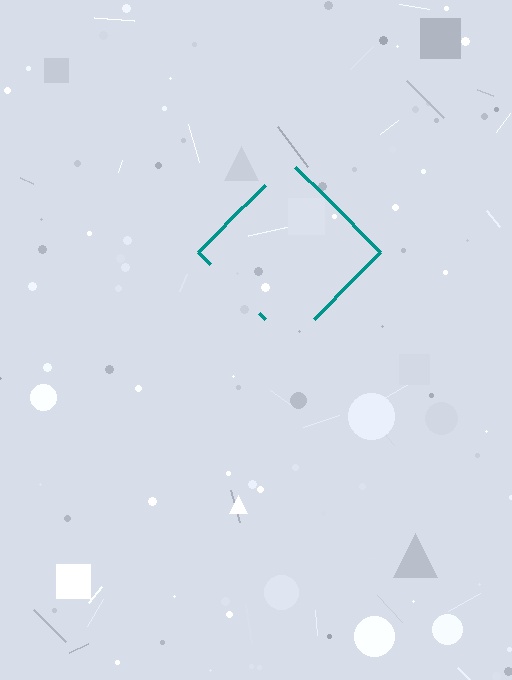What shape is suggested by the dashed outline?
The dashed outline suggests a diamond.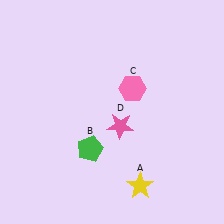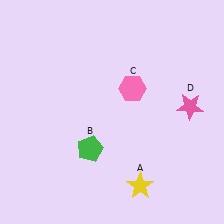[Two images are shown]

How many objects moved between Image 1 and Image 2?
1 object moved between the two images.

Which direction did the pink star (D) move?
The pink star (D) moved right.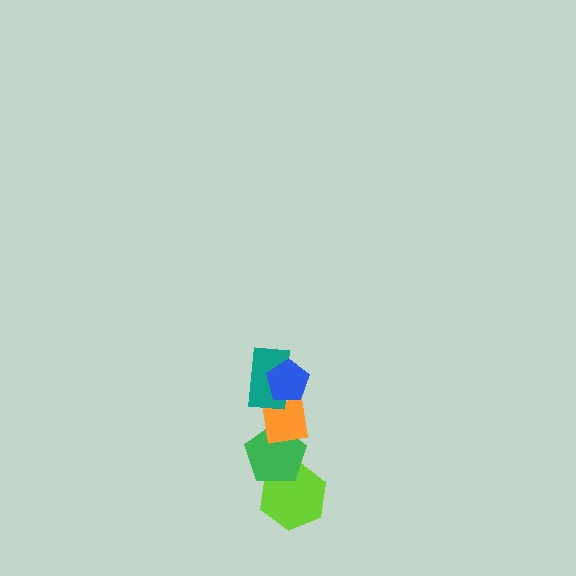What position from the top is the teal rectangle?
The teal rectangle is 2nd from the top.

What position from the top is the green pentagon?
The green pentagon is 4th from the top.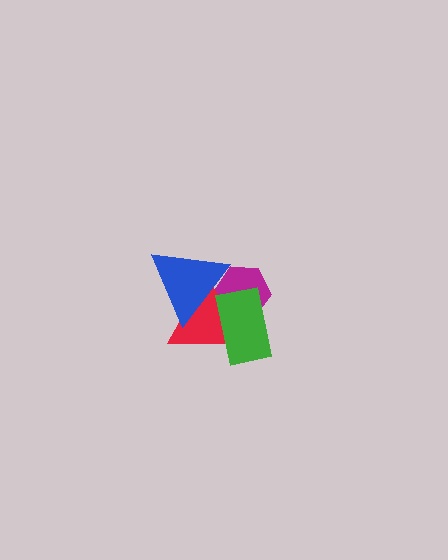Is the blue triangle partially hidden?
Yes, it is partially covered by another shape.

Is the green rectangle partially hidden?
No, no other shape covers it.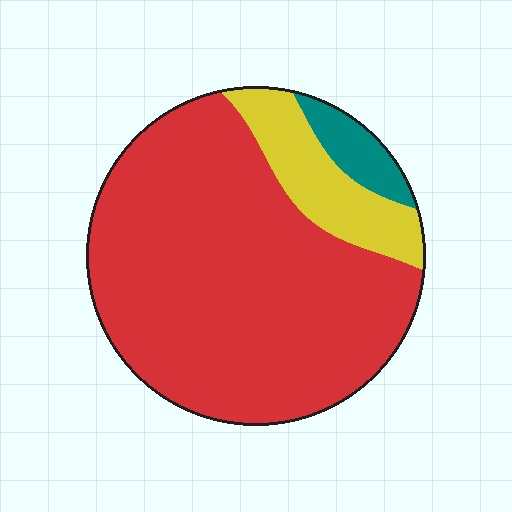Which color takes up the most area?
Red, at roughly 80%.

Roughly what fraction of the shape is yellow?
Yellow takes up about one sixth (1/6) of the shape.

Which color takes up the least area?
Teal, at roughly 5%.